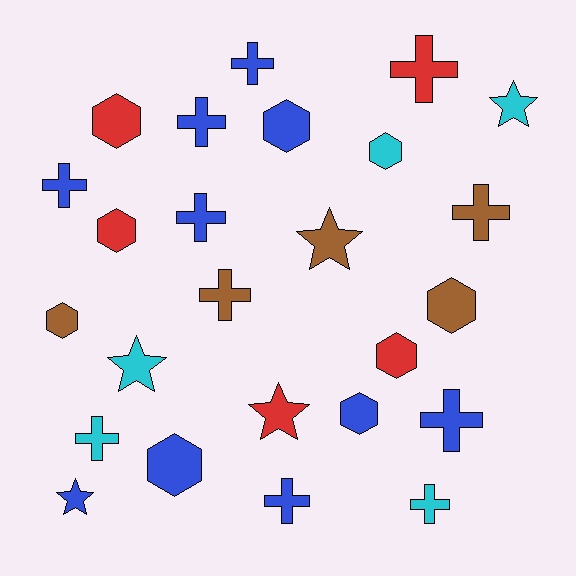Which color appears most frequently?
Blue, with 10 objects.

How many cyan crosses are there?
There are 2 cyan crosses.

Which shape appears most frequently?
Cross, with 11 objects.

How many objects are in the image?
There are 25 objects.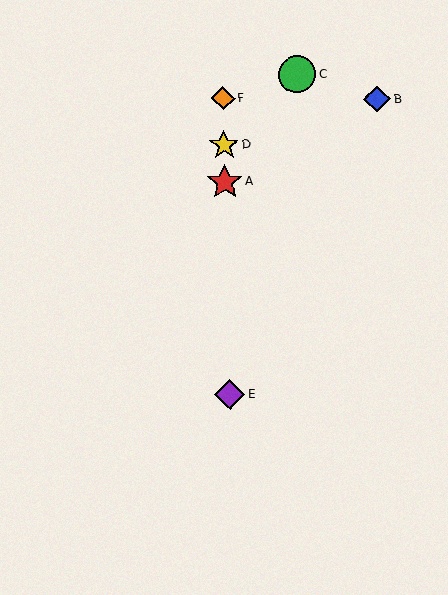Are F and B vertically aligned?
No, F is at x≈223 and B is at x≈377.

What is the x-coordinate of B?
Object B is at x≈377.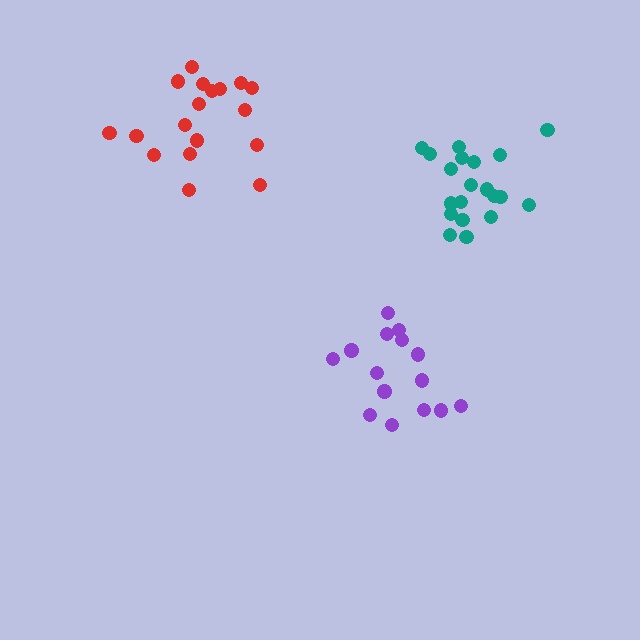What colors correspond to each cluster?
The clusters are colored: purple, red, teal.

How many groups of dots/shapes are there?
There are 3 groups.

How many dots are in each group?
Group 1: 15 dots, Group 2: 18 dots, Group 3: 20 dots (53 total).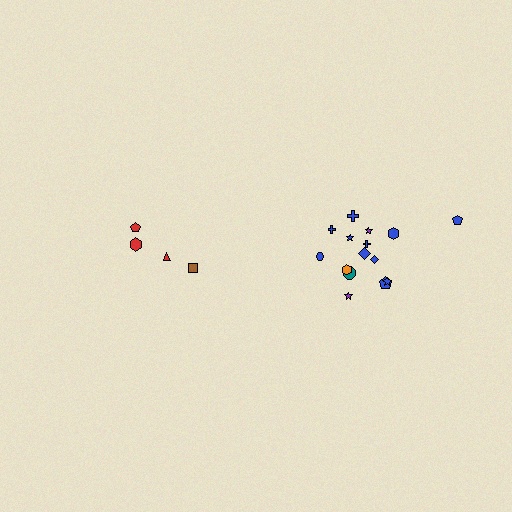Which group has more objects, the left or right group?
The right group.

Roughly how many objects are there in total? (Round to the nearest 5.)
Roughly 20 objects in total.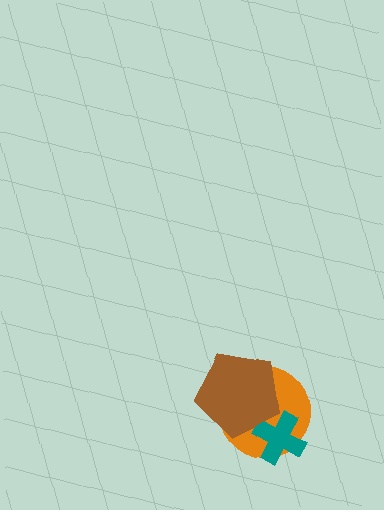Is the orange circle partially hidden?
Yes, it is partially covered by another shape.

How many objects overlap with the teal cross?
2 objects overlap with the teal cross.